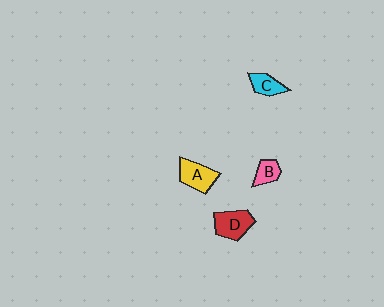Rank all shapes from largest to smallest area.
From largest to smallest: D (red), A (yellow), C (cyan), B (pink).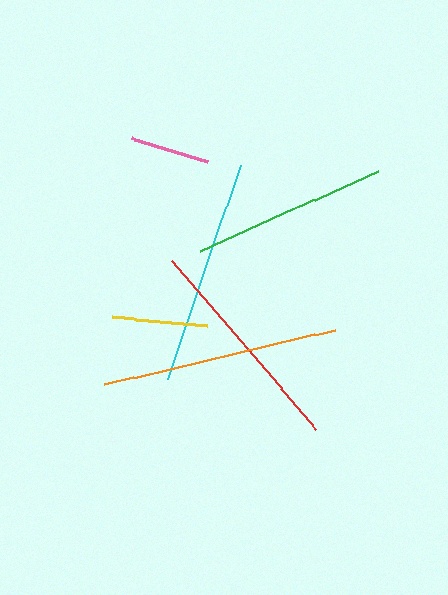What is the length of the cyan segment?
The cyan segment is approximately 226 pixels long.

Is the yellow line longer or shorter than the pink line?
The yellow line is longer than the pink line.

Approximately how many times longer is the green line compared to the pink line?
The green line is approximately 2.4 times the length of the pink line.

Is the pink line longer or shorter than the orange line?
The orange line is longer than the pink line.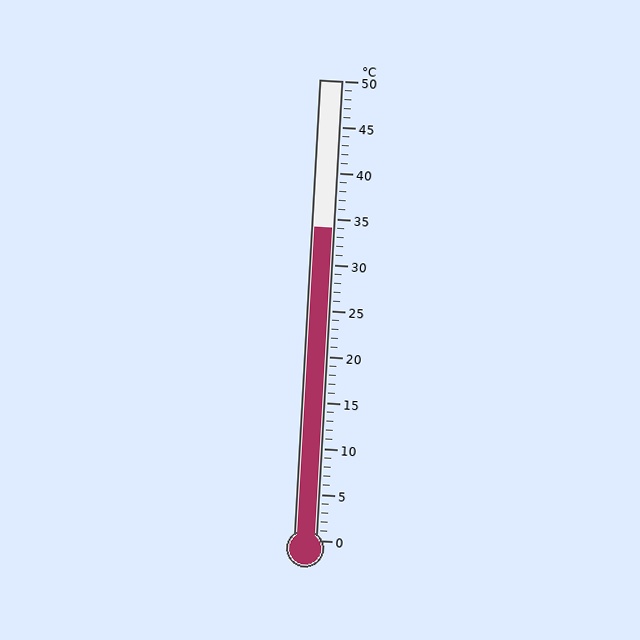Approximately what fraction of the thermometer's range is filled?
The thermometer is filled to approximately 70% of its range.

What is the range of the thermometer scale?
The thermometer scale ranges from 0°C to 50°C.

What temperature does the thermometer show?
The thermometer shows approximately 34°C.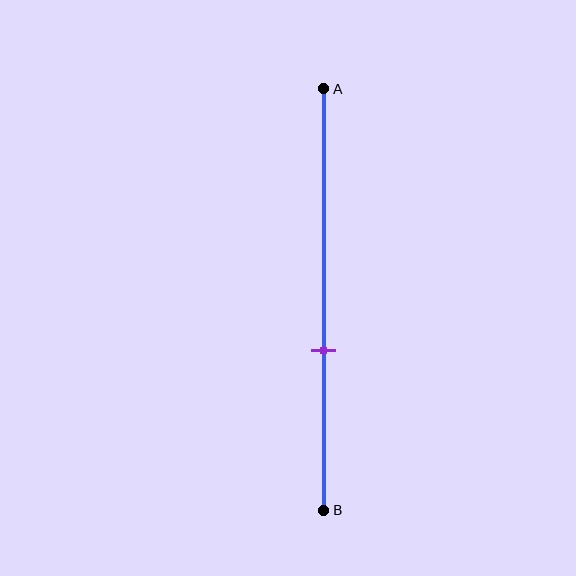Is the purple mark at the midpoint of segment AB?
No, the mark is at about 60% from A, not at the 50% midpoint.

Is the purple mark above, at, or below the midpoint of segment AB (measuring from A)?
The purple mark is below the midpoint of segment AB.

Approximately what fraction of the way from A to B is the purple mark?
The purple mark is approximately 60% of the way from A to B.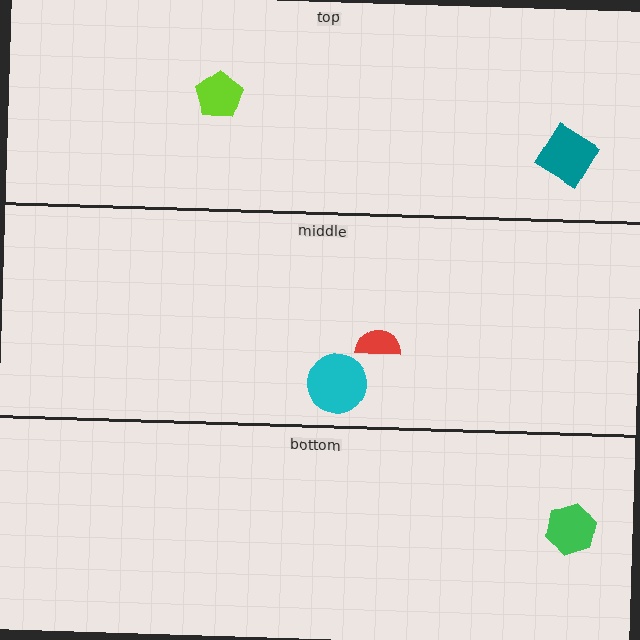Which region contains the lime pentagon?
The top region.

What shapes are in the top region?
The teal diamond, the lime pentagon.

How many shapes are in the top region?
2.